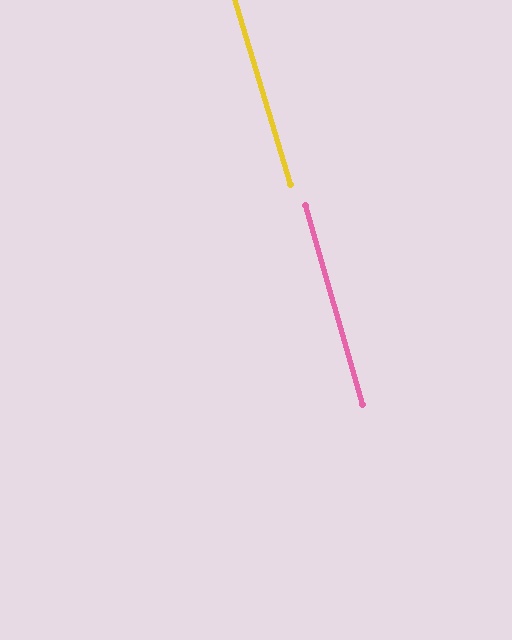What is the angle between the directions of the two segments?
Approximately 1 degree.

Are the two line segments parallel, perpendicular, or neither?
Parallel — their directions differ by only 0.7°.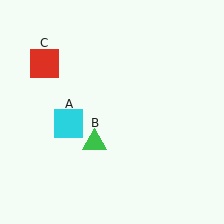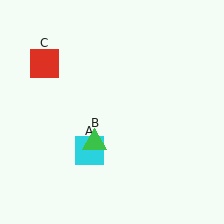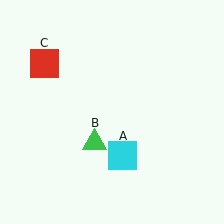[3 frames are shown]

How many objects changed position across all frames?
1 object changed position: cyan square (object A).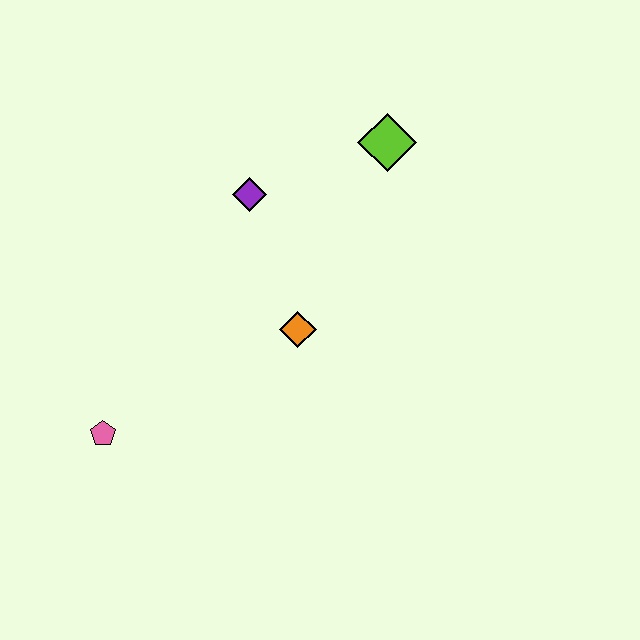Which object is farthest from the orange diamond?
The pink pentagon is farthest from the orange diamond.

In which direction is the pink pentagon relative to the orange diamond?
The pink pentagon is to the left of the orange diamond.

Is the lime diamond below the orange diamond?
No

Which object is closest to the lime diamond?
The purple diamond is closest to the lime diamond.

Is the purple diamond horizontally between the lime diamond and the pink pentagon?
Yes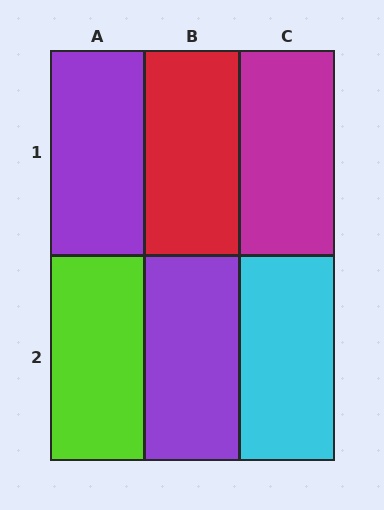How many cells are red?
1 cell is red.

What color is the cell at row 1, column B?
Red.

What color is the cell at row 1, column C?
Magenta.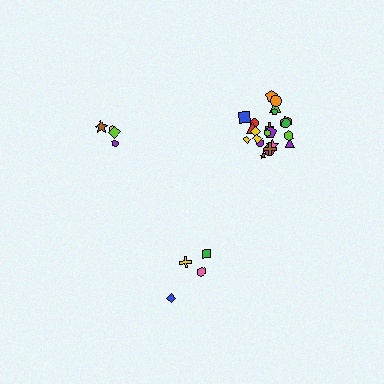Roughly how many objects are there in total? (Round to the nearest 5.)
Roughly 30 objects in total.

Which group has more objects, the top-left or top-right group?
The top-right group.